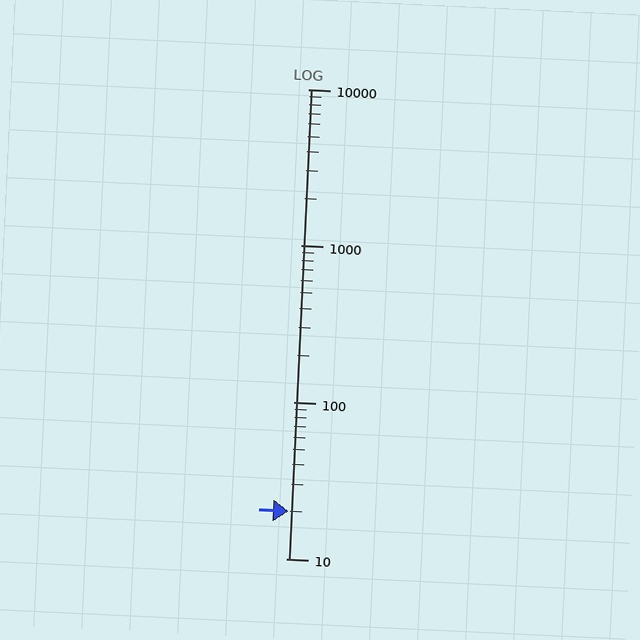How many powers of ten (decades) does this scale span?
The scale spans 3 decades, from 10 to 10000.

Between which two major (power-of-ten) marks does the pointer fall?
The pointer is between 10 and 100.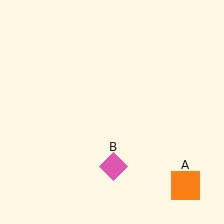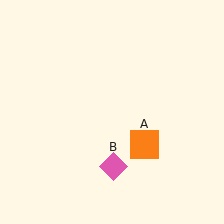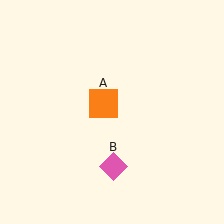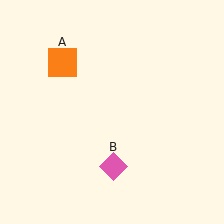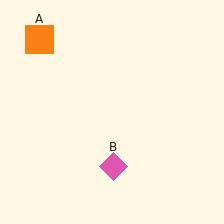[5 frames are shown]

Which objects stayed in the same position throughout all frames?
Pink diamond (object B) remained stationary.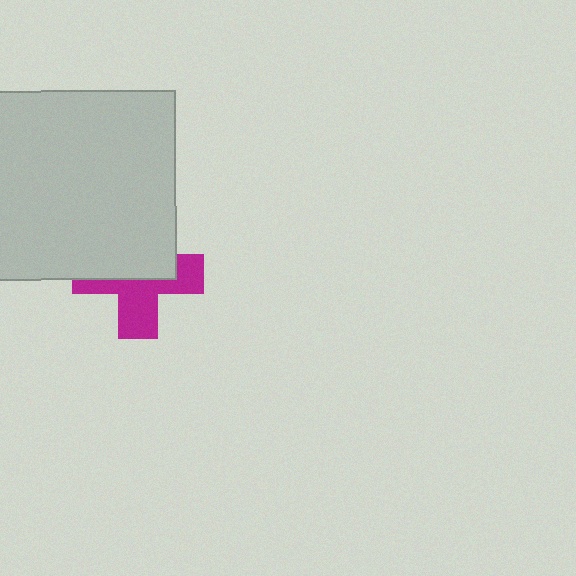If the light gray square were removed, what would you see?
You would see the complete magenta cross.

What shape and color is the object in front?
The object in front is a light gray square.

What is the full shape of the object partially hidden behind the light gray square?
The partially hidden object is a magenta cross.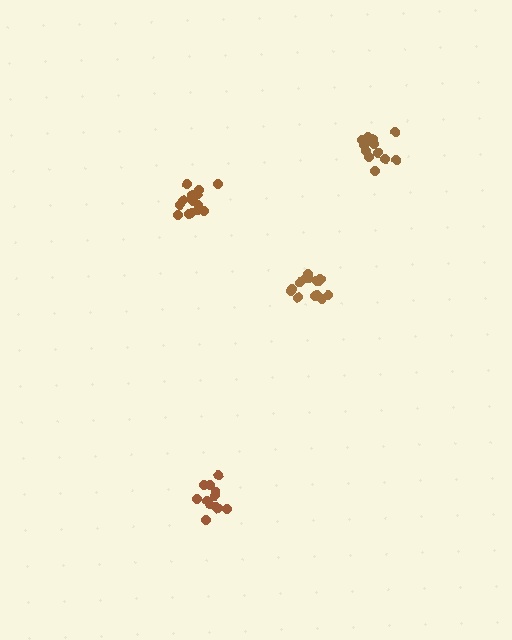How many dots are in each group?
Group 1: 15 dots, Group 2: 14 dots, Group 3: 13 dots, Group 4: 13 dots (55 total).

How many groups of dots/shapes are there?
There are 4 groups.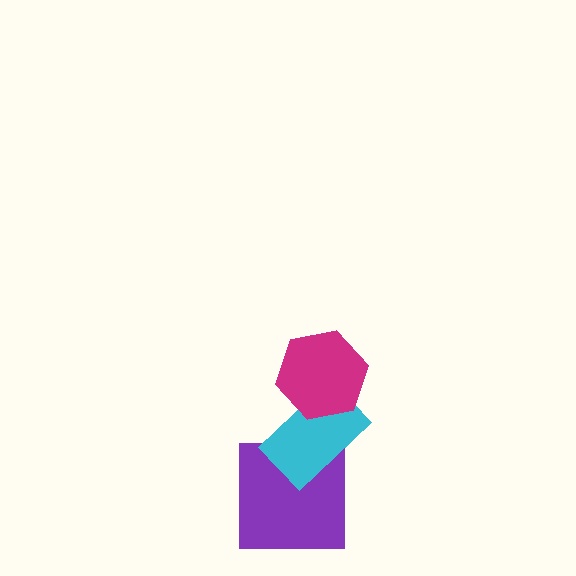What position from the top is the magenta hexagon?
The magenta hexagon is 1st from the top.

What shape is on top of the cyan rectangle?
The magenta hexagon is on top of the cyan rectangle.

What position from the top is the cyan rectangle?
The cyan rectangle is 2nd from the top.